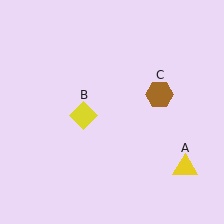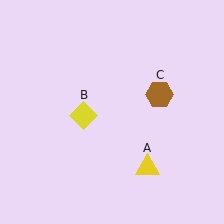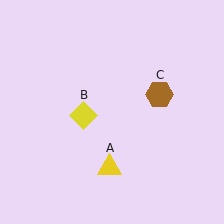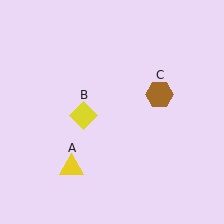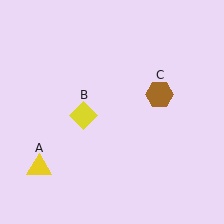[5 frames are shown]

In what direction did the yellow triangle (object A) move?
The yellow triangle (object A) moved left.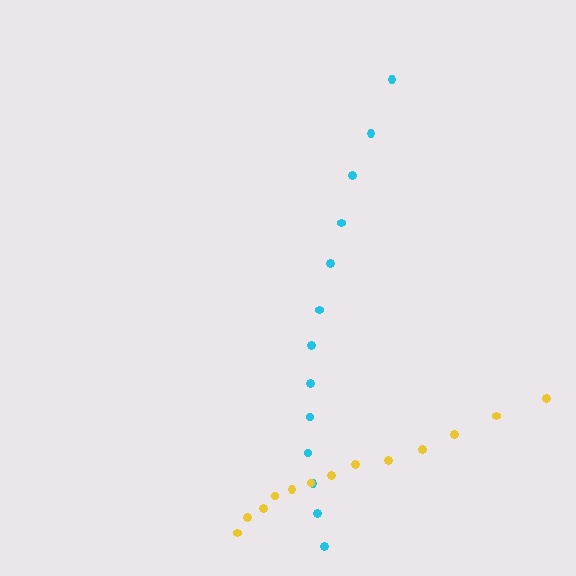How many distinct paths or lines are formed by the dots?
There are 2 distinct paths.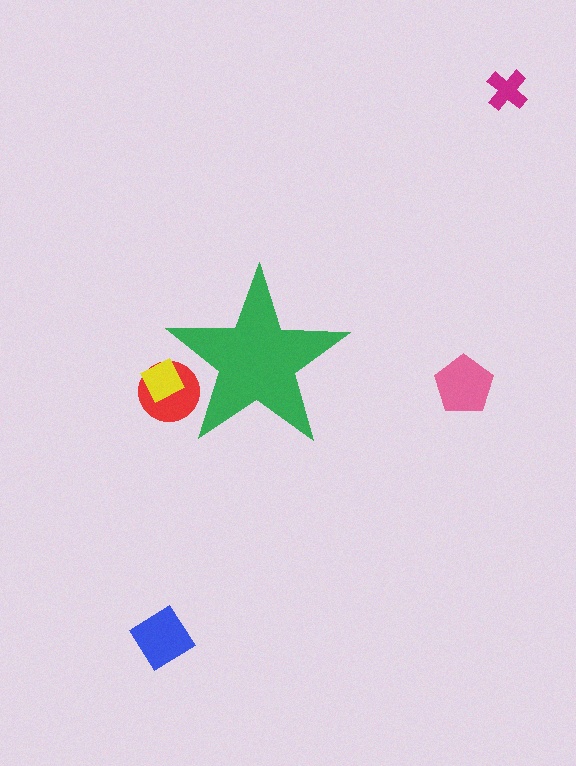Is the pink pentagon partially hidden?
No, the pink pentagon is fully visible.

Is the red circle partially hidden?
Yes, the red circle is partially hidden behind the green star.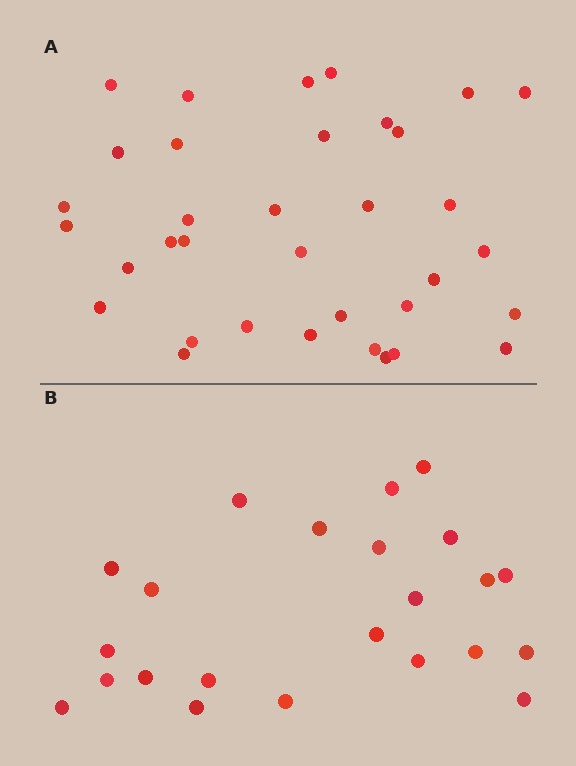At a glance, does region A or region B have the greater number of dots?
Region A (the top region) has more dots.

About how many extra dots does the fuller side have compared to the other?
Region A has roughly 12 or so more dots than region B.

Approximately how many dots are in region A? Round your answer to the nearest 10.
About 40 dots. (The exact count is 35, which rounds to 40.)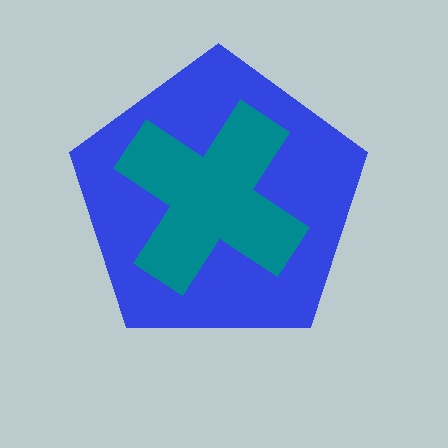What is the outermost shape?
The blue pentagon.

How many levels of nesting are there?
2.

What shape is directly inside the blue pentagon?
The teal cross.